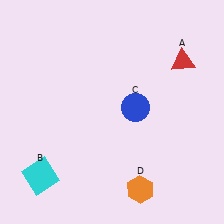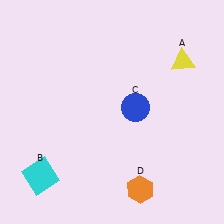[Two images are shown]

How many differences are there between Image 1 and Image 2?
There is 1 difference between the two images.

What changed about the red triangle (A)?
In Image 1, A is red. In Image 2, it changed to yellow.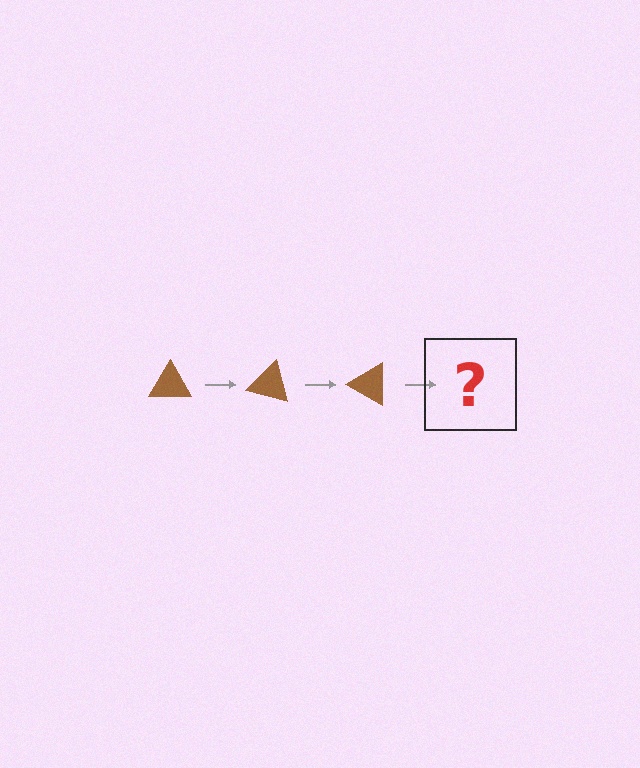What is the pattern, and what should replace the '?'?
The pattern is that the triangle rotates 15 degrees each step. The '?' should be a brown triangle rotated 45 degrees.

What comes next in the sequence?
The next element should be a brown triangle rotated 45 degrees.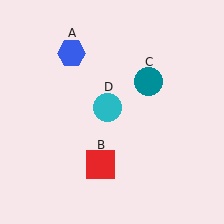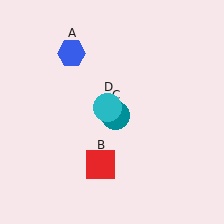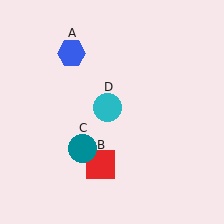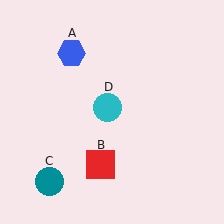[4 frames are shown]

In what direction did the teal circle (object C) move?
The teal circle (object C) moved down and to the left.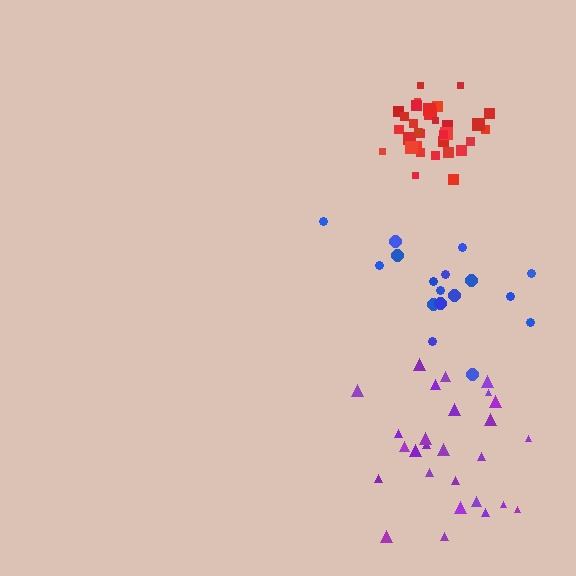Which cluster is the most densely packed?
Red.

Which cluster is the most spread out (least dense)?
Blue.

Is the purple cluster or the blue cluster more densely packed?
Purple.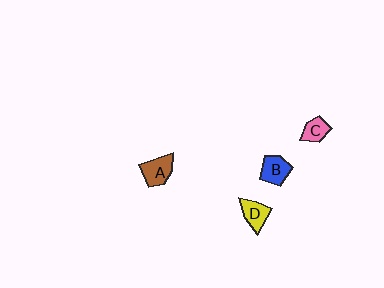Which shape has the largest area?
Shape A (brown).